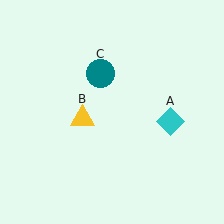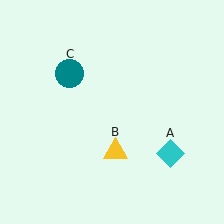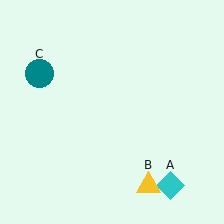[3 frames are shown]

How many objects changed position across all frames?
3 objects changed position: cyan diamond (object A), yellow triangle (object B), teal circle (object C).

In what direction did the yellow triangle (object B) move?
The yellow triangle (object B) moved down and to the right.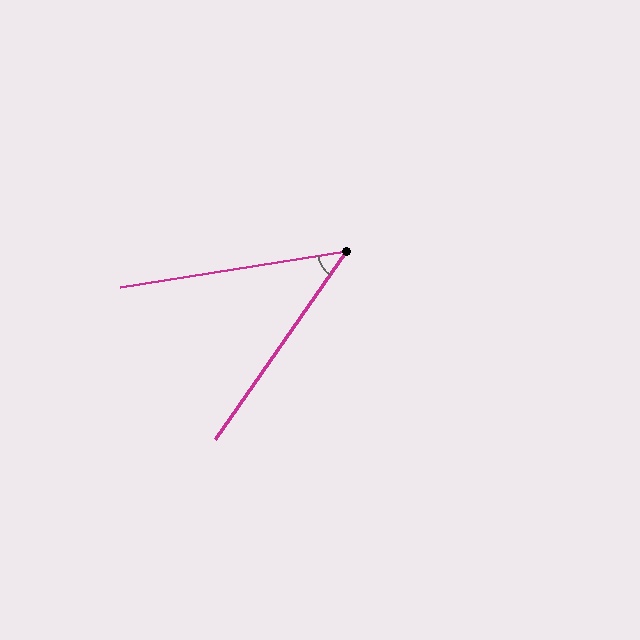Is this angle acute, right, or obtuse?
It is acute.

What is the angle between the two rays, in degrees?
Approximately 46 degrees.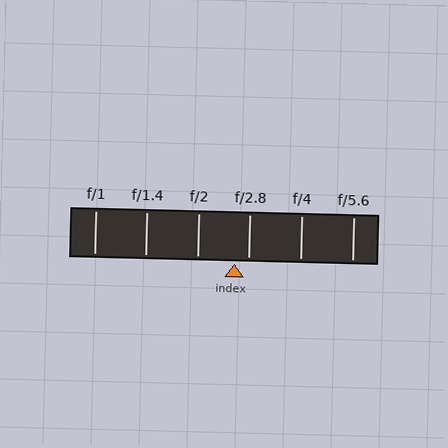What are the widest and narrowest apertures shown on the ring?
The widest aperture shown is f/1 and the narrowest is f/5.6.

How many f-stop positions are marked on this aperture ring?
There are 6 f-stop positions marked.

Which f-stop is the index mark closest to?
The index mark is closest to f/2.8.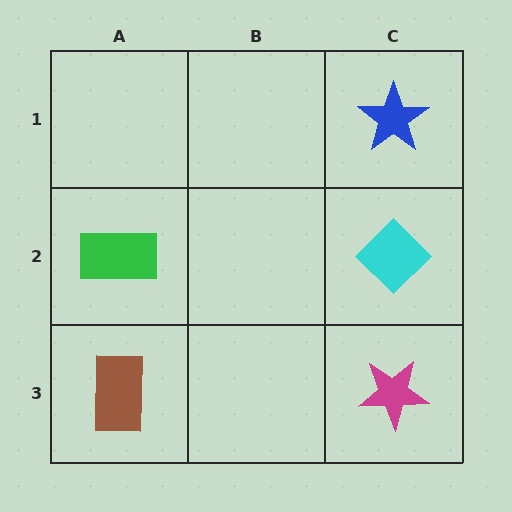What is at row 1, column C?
A blue star.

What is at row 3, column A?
A brown rectangle.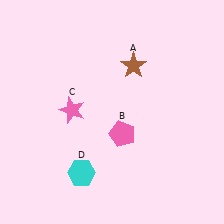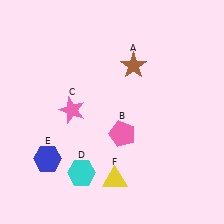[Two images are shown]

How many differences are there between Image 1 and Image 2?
There are 2 differences between the two images.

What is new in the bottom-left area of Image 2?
A blue hexagon (E) was added in the bottom-left area of Image 2.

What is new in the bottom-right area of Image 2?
A yellow triangle (F) was added in the bottom-right area of Image 2.